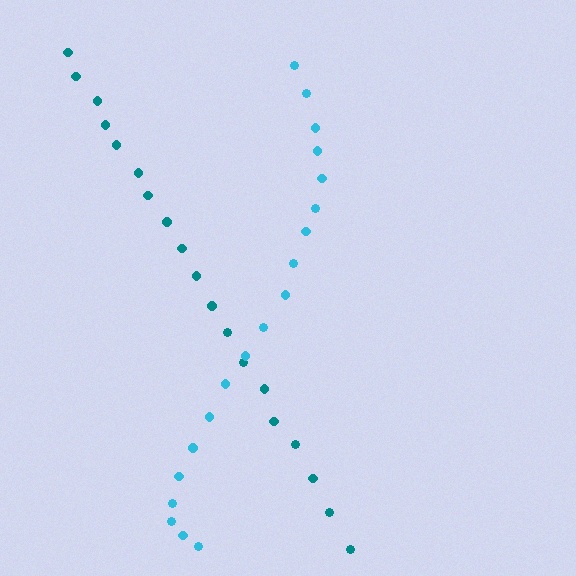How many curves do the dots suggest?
There are 2 distinct paths.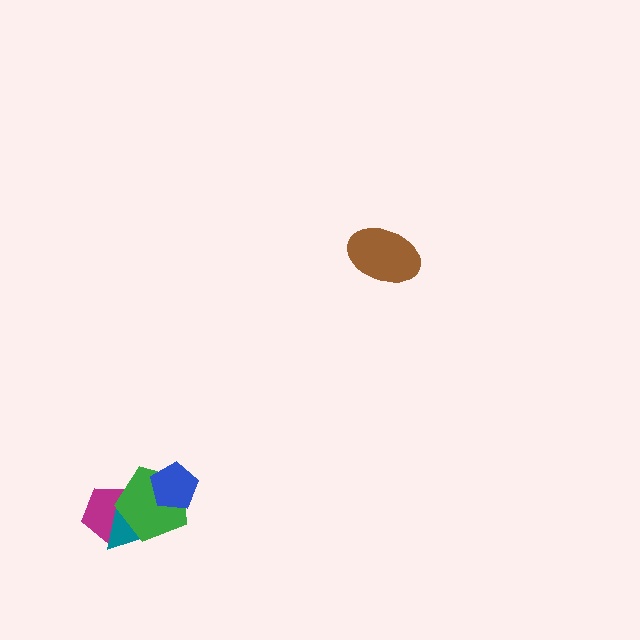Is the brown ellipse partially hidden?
No, no other shape covers it.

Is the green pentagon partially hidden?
Yes, it is partially covered by another shape.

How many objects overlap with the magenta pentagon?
2 objects overlap with the magenta pentagon.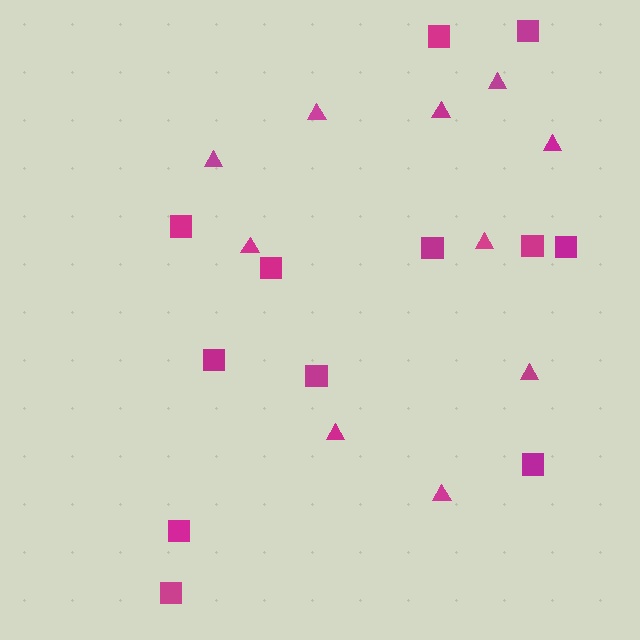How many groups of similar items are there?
There are 2 groups: one group of triangles (10) and one group of squares (12).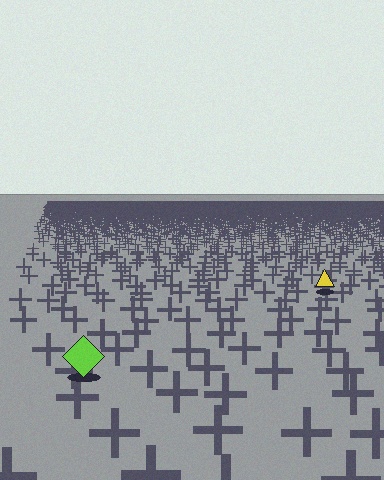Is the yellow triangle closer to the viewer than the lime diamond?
No. The lime diamond is closer — you can tell from the texture gradient: the ground texture is coarser near it.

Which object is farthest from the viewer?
The yellow triangle is farthest from the viewer. It appears smaller and the ground texture around it is denser.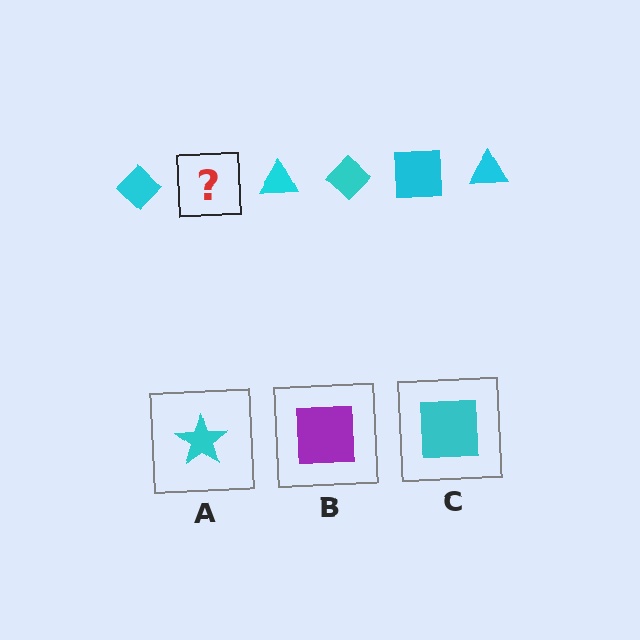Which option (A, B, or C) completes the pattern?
C.